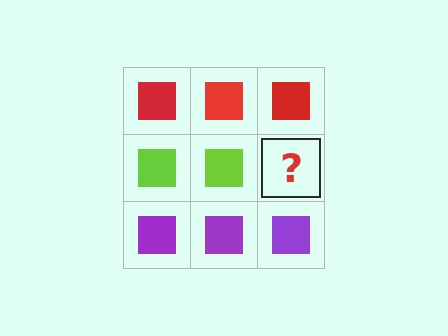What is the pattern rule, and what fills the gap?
The rule is that each row has a consistent color. The gap should be filled with a lime square.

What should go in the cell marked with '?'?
The missing cell should contain a lime square.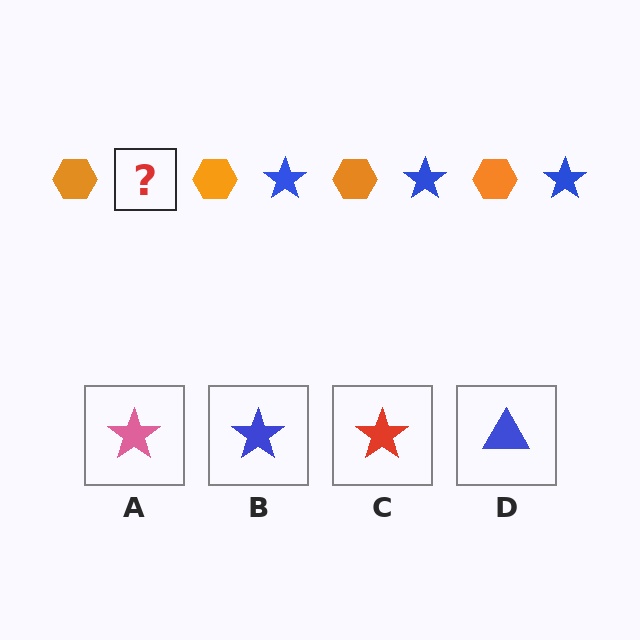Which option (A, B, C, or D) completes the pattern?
B.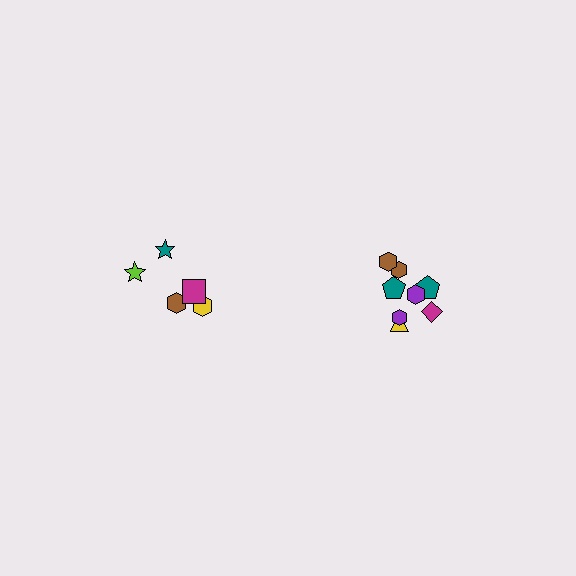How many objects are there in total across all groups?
There are 13 objects.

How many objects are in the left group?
There are 5 objects.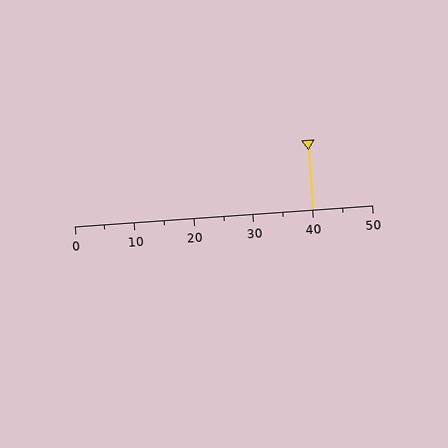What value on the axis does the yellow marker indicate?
The marker indicates approximately 40.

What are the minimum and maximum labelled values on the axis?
The axis runs from 0 to 50.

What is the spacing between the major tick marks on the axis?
The major ticks are spaced 10 apart.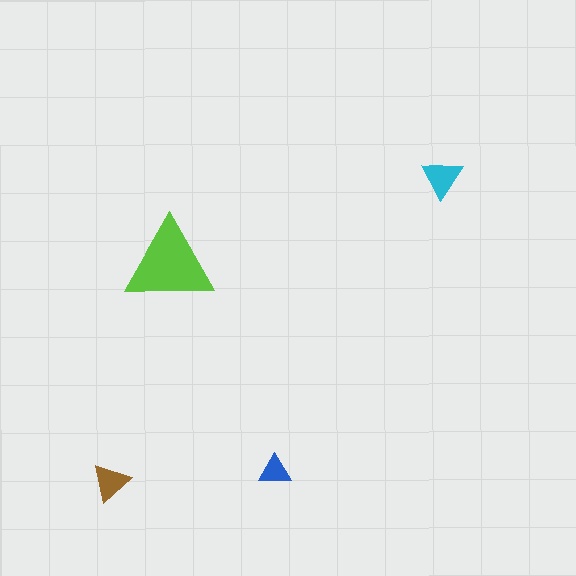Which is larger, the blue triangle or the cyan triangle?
The cyan one.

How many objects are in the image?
There are 4 objects in the image.